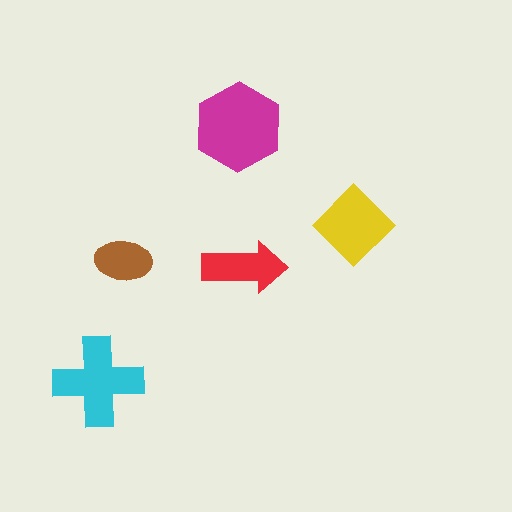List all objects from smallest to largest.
The brown ellipse, the red arrow, the yellow diamond, the cyan cross, the magenta hexagon.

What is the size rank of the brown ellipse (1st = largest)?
5th.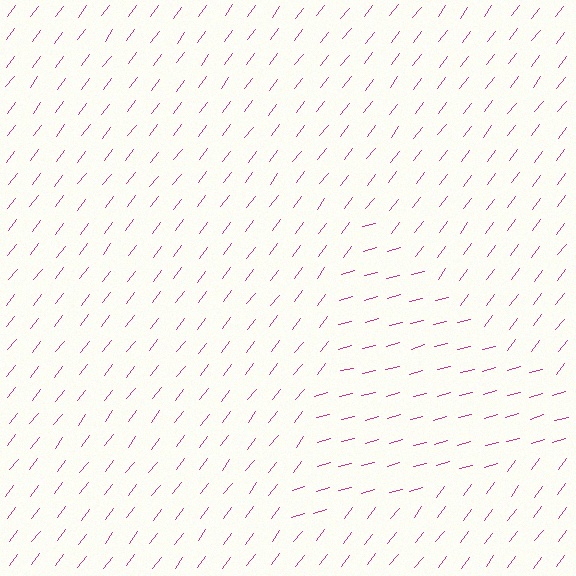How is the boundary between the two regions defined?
The boundary is defined purely by a change in line orientation (approximately 38 degrees difference). All lines are the same color and thickness.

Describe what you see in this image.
The image is filled with small magenta line segments. A triangle region in the image has lines oriented differently from the surrounding lines, creating a visible texture boundary.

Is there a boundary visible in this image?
Yes, there is a texture boundary formed by a change in line orientation.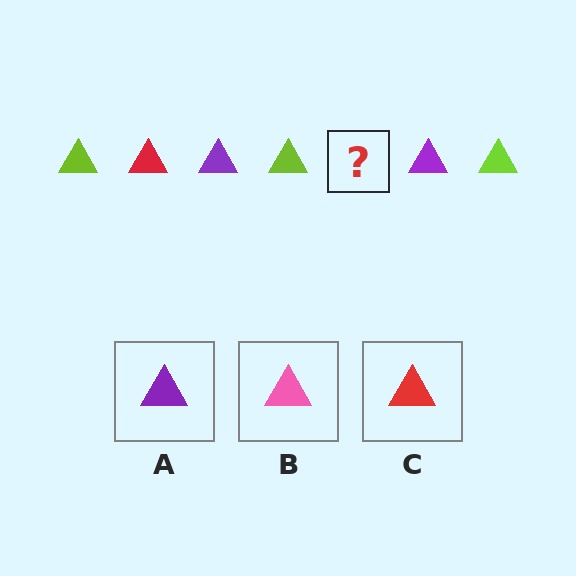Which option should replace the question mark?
Option C.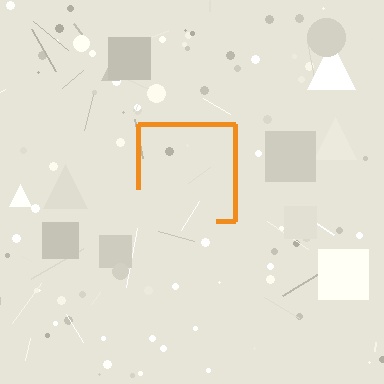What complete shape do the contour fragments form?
The contour fragments form a square.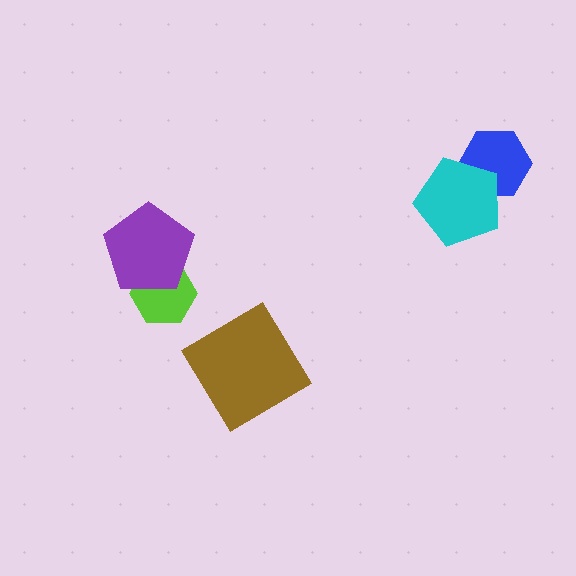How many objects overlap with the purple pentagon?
1 object overlaps with the purple pentagon.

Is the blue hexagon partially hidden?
Yes, it is partially covered by another shape.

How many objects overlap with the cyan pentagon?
1 object overlaps with the cyan pentagon.